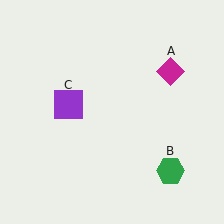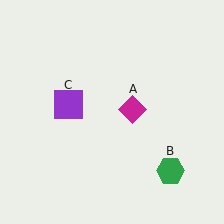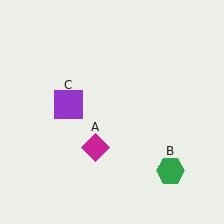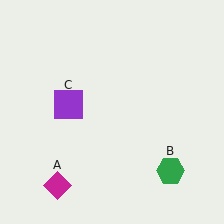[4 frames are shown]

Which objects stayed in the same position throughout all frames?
Green hexagon (object B) and purple square (object C) remained stationary.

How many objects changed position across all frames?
1 object changed position: magenta diamond (object A).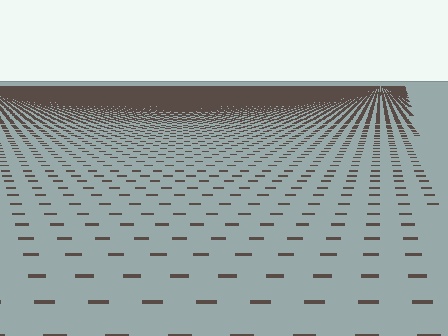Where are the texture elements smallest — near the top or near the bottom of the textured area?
Near the top.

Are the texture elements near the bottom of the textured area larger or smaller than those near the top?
Larger. Near the bottom, elements are closer to the viewer and appear at a bigger on-screen size.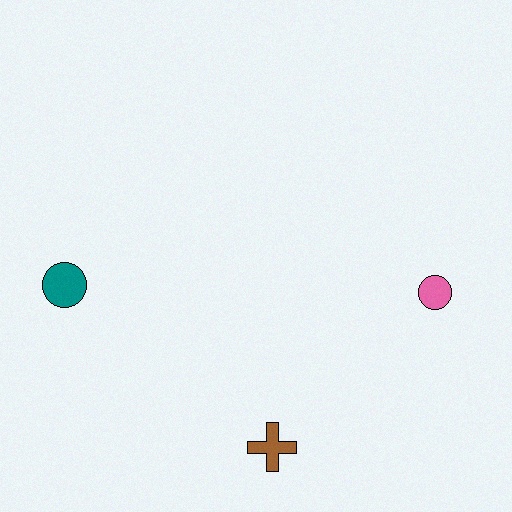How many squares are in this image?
There are no squares.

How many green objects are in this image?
There are no green objects.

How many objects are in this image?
There are 3 objects.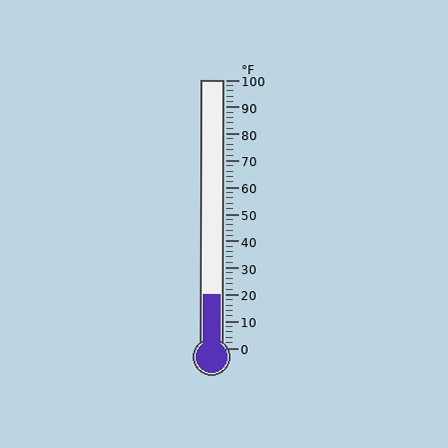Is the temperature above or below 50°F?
The temperature is below 50°F.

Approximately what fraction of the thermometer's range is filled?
The thermometer is filled to approximately 20% of its range.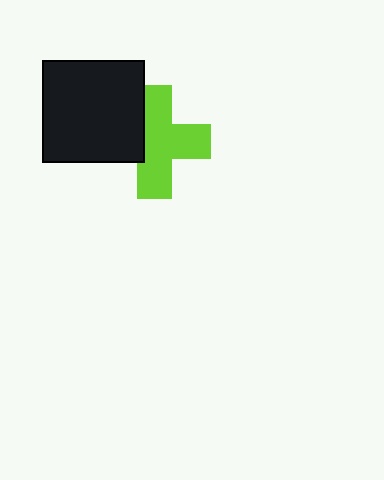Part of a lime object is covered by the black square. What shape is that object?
It is a cross.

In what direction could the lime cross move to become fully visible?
The lime cross could move right. That would shift it out from behind the black square entirely.